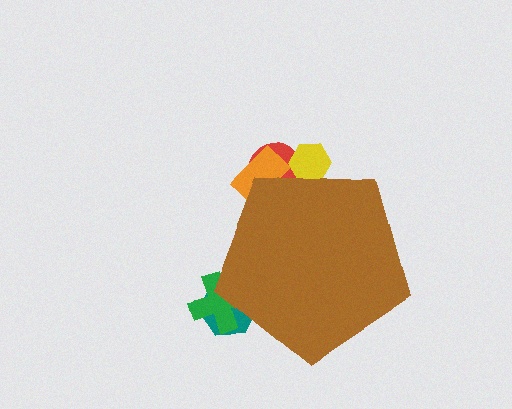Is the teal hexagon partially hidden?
Yes, the teal hexagon is partially hidden behind the brown pentagon.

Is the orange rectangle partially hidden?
Yes, the orange rectangle is partially hidden behind the brown pentagon.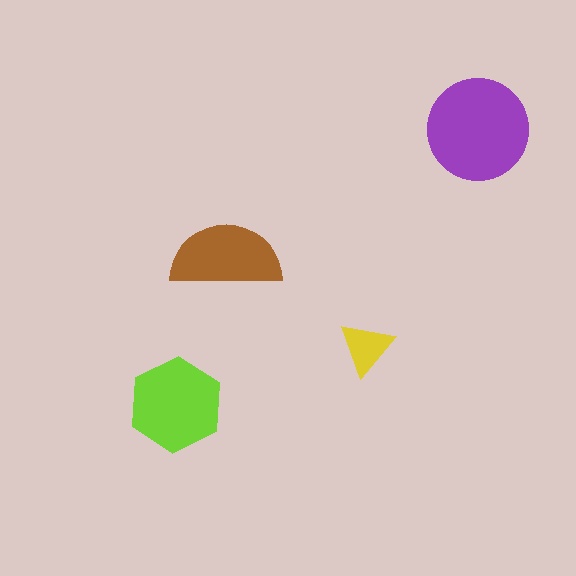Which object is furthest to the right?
The purple circle is rightmost.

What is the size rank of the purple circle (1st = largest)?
1st.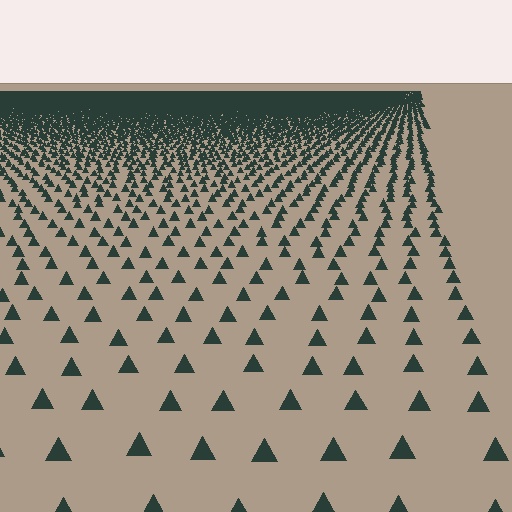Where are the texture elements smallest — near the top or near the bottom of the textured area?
Near the top.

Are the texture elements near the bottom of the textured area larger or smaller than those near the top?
Larger. Near the bottom, elements are closer to the viewer and appear at a bigger on-screen size.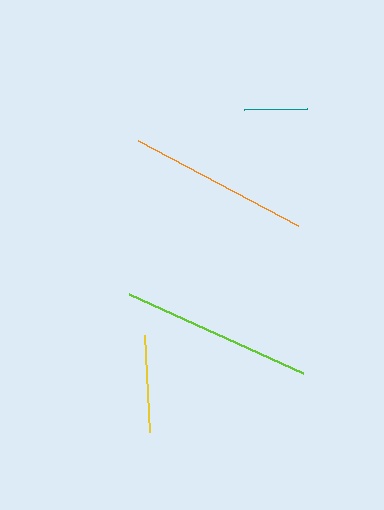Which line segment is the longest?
The lime line is the longest at approximately 191 pixels.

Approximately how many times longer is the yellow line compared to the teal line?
The yellow line is approximately 1.6 times the length of the teal line.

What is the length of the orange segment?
The orange segment is approximately 180 pixels long.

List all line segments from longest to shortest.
From longest to shortest: lime, orange, yellow, teal.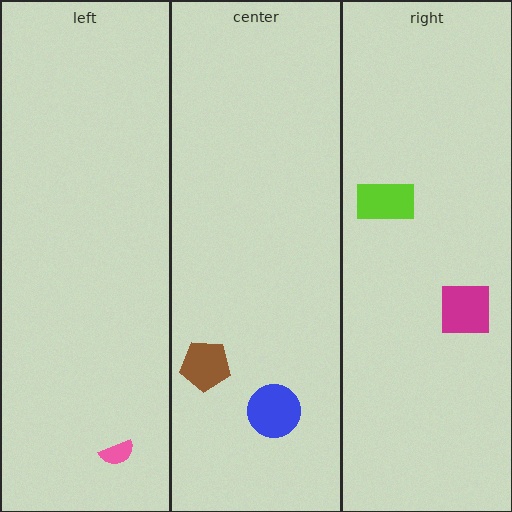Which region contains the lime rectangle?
The right region.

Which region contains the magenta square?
The right region.